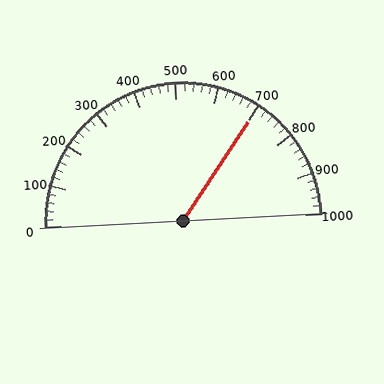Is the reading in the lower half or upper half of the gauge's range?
The reading is in the upper half of the range (0 to 1000).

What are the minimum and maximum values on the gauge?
The gauge ranges from 0 to 1000.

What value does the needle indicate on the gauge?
The needle indicates approximately 700.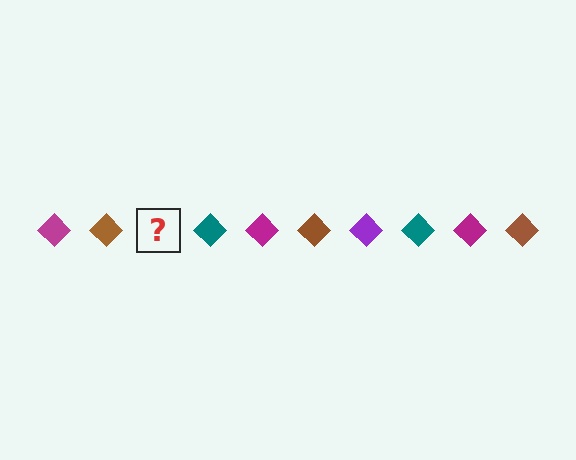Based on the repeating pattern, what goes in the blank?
The blank should be a purple diamond.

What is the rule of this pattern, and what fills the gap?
The rule is that the pattern cycles through magenta, brown, purple, teal diamonds. The gap should be filled with a purple diamond.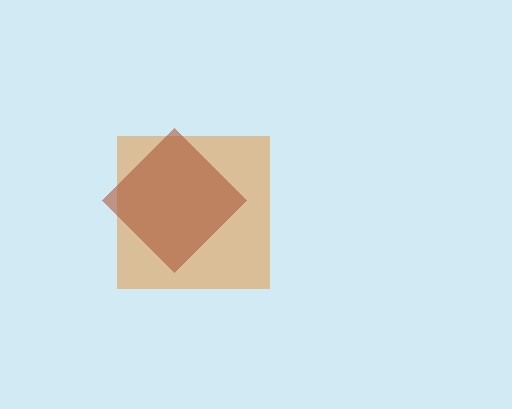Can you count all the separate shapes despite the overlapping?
Yes, there are 2 separate shapes.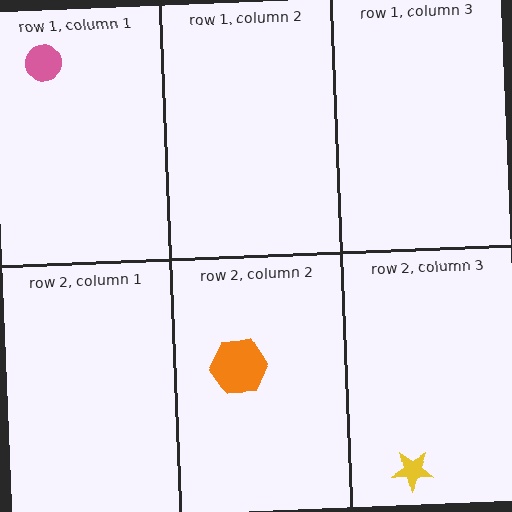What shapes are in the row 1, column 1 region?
The pink circle.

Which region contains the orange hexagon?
The row 2, column 2 region.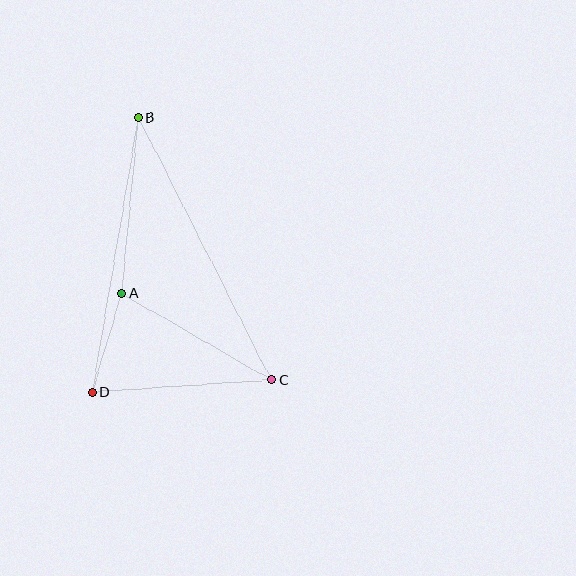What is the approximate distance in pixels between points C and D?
The distance between C and D is approximately 180 pixels.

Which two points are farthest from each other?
Points B and C are farthest from each other.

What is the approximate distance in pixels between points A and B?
The distance between A and B is approximately 177 pixels.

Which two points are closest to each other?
Points A and D are closest to each other.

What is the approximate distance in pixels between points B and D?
The distance between B and D is approximately 279 pixels.